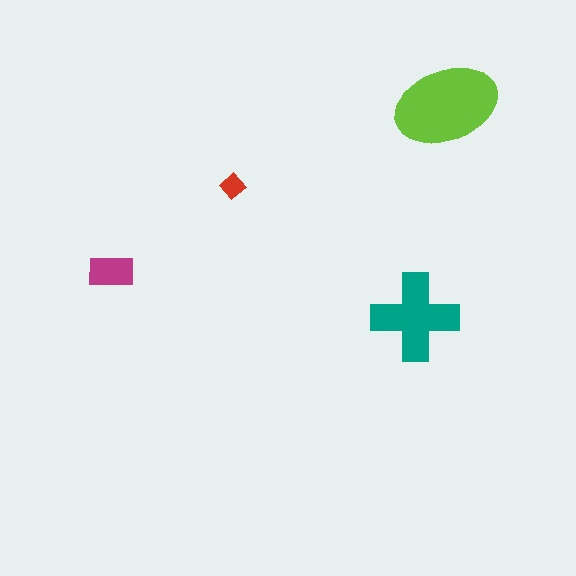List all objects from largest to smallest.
The lime ellipse, the teal cross, the magenta rectangle, the red diamond.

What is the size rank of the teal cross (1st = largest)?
2nd.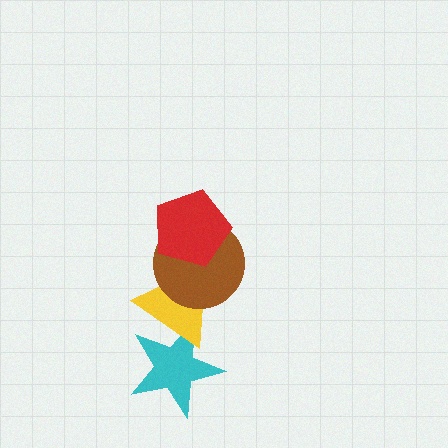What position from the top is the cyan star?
The cyan star is 4th from the top.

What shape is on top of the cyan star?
The yellow triangle is on top of the cyan star.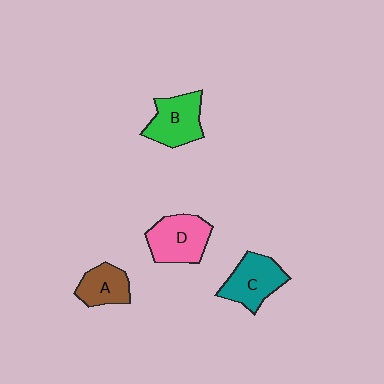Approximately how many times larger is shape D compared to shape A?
Approximately 1.4 times.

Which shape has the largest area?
Shape D (pink).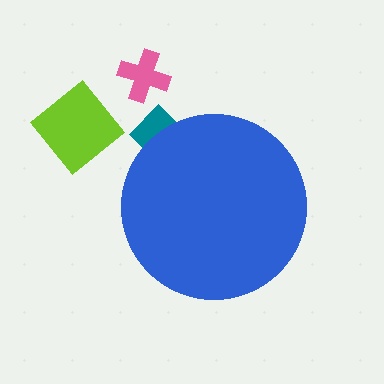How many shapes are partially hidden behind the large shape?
1 shape is partially hidden.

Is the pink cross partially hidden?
No, the pink cross is fully visible.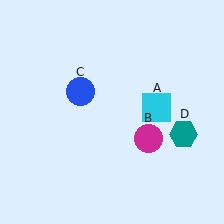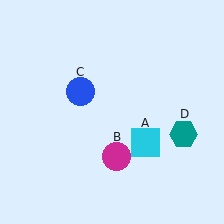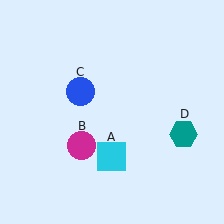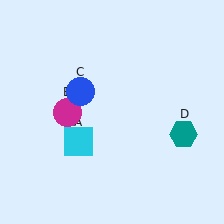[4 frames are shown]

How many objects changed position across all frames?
2 objects changed position: cyan square (object A), magenta circle (object B).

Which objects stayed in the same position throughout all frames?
Blue circle (object C) and teal hexagon (object D) remained stationary.